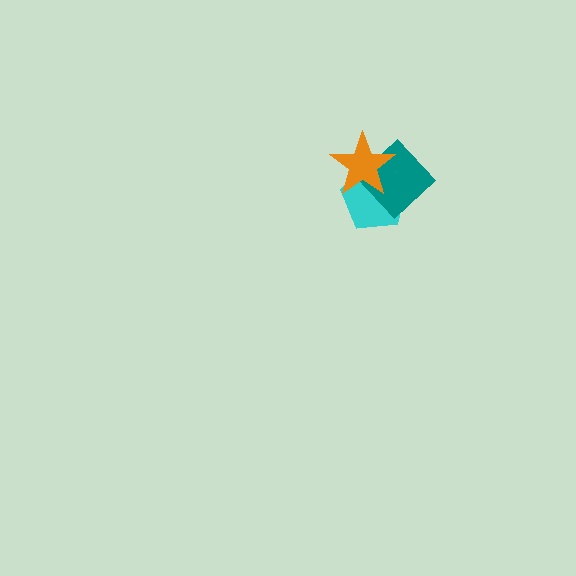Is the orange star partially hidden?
No, no other shape covers it.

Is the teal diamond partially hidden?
Yes, it is partially covered by another shape.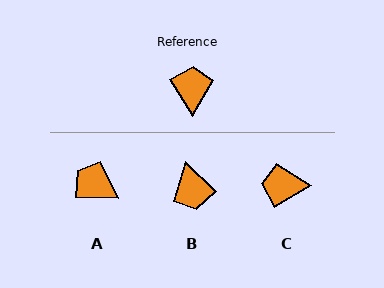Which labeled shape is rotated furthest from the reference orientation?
B, about 166 degrees away.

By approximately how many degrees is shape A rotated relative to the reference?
Approximately 56 degrees counter-clockwise.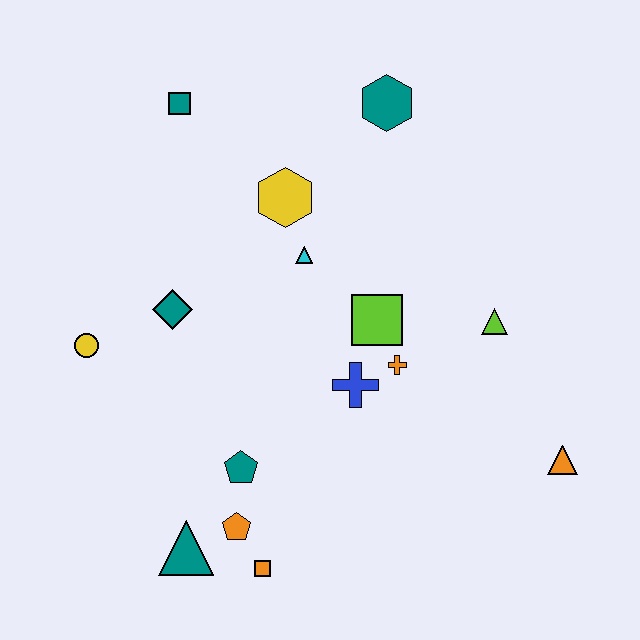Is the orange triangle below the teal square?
Yes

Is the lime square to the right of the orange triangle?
No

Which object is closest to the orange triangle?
The lime triangle is closest to the orange triangle.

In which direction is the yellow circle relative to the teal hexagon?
The yellow circle is to the left of the teal hexagon.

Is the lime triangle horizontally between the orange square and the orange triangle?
Yes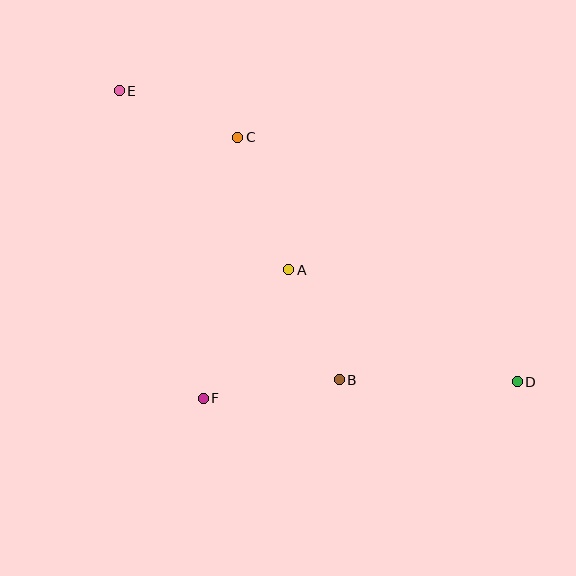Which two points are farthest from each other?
Points D and E are farthest from each other.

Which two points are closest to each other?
Points A and B are closest to each other.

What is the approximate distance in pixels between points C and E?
The distance between C and E is approximately 128 pixels.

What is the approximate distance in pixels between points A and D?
The distance between A and D is approximately 255 pixels.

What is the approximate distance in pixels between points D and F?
The distance between D and F is approximately 315 pixels.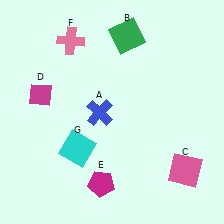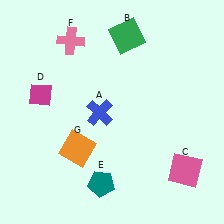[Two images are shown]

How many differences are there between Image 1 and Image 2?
There are 2 differences between the two images.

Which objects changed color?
E changed from magenta to teal. G changed from cyan to orange.